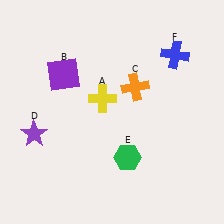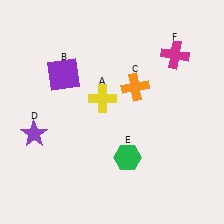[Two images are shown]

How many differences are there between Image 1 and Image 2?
There is 1 difference between the two images.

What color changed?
The cross (F) changed from blue in Image 1 to magenta in Image 2.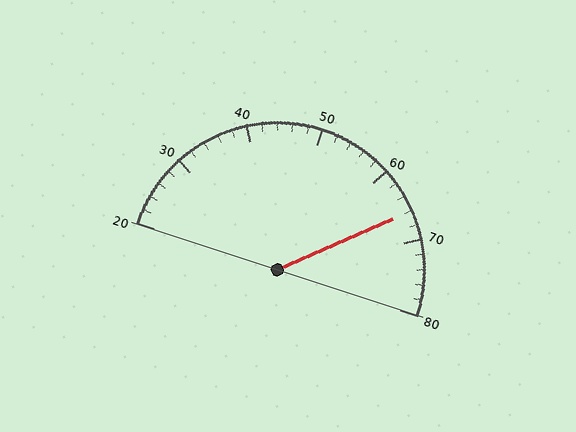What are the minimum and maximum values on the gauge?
The gauge ranges from 20 to 80.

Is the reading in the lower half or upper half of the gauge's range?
The reading is in the upper half of the range (20 to 80).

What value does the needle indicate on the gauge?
The needle indicates approximately 66.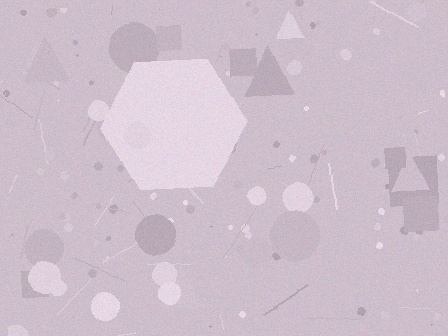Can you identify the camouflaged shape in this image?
The camouflaged shape is a hexagon.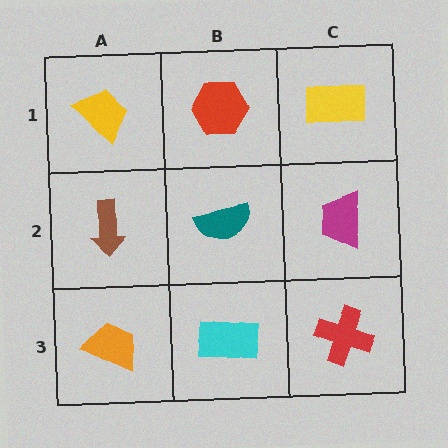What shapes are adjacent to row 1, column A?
A brown arrow (row 2, column A), a red hexagon (row 1, column B).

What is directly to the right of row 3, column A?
A cyan rectangle.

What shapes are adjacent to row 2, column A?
A yellow trapezoid (row 1, column A), an orange trapezoid (row 3, column A), a teal semicircle (row 2, column B).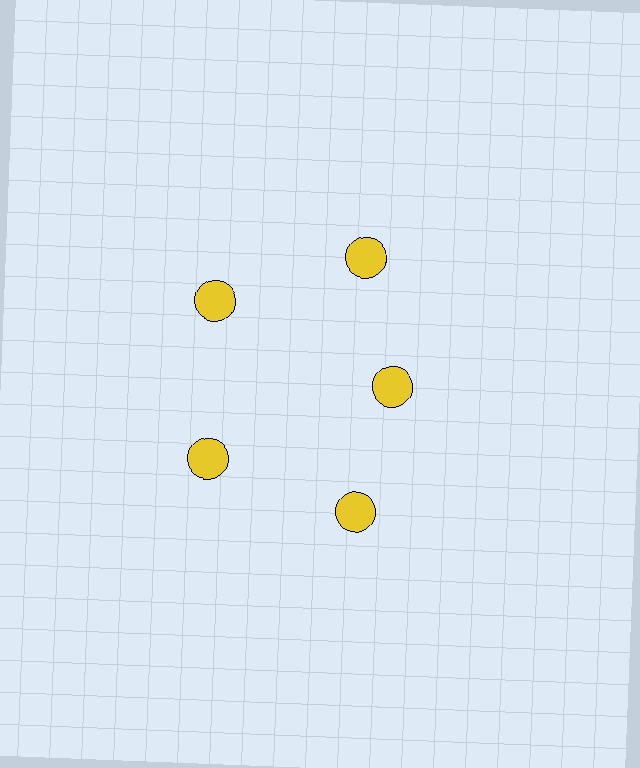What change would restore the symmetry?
The symmetry would be restored by moving it outward, back onto the ring so that all 5 circles sit at equal angles and equal distance from the center.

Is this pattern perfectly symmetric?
No. The 5 yellow circles are arranged in a ring, but one element near the 3 o'clock position is pulled inward toward the center, breaking the 5-fold rotational symmetry.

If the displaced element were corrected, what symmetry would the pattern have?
It would have 5-fold rotational symmetry — the pattern would map onto itself every 72 degrees.